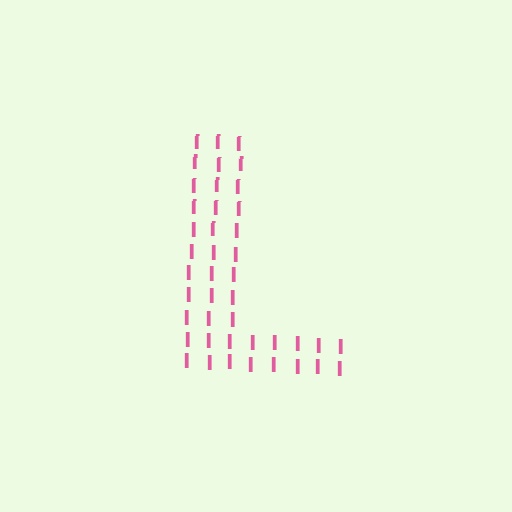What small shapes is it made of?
It is made of small letter I's.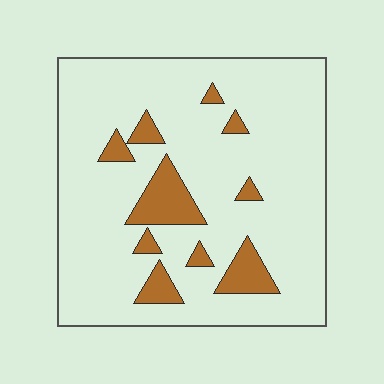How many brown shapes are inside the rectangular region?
10.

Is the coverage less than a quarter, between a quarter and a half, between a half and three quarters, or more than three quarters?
Less than a quarter.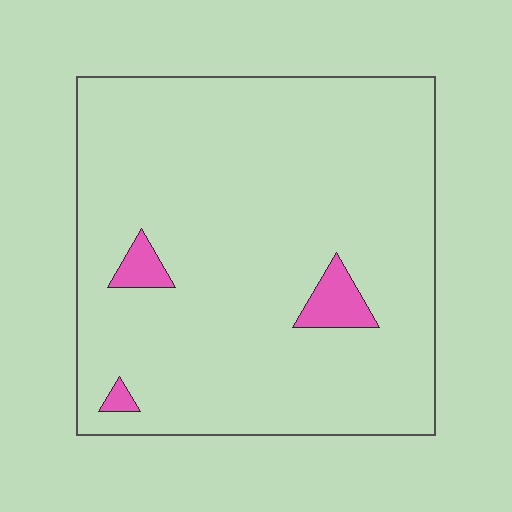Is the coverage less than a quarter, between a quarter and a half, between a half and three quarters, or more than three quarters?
Less than a quarter.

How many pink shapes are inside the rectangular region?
3.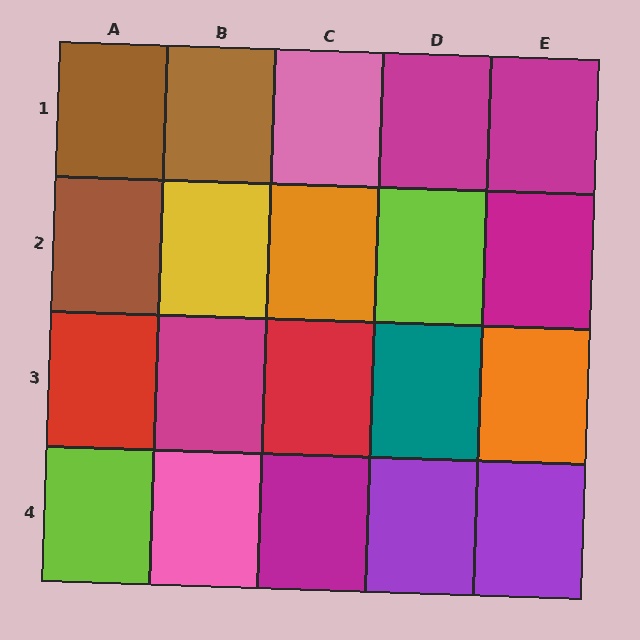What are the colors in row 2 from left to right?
Brown, yellow, orange, lime, magenta.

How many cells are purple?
2 cells are purple.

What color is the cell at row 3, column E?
Orange.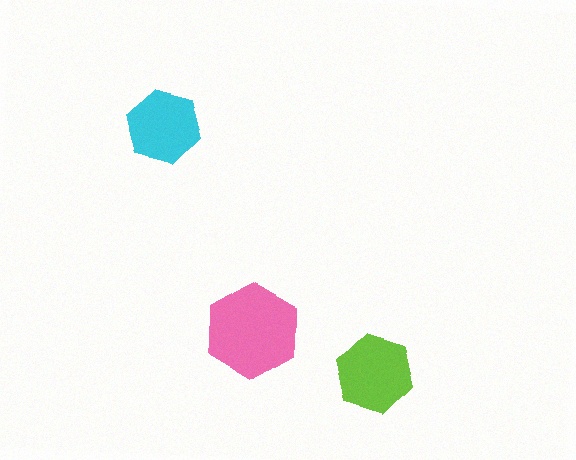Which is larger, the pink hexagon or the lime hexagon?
The pink one.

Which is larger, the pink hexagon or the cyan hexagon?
The pink one.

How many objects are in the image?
There are 3 objects in the image.